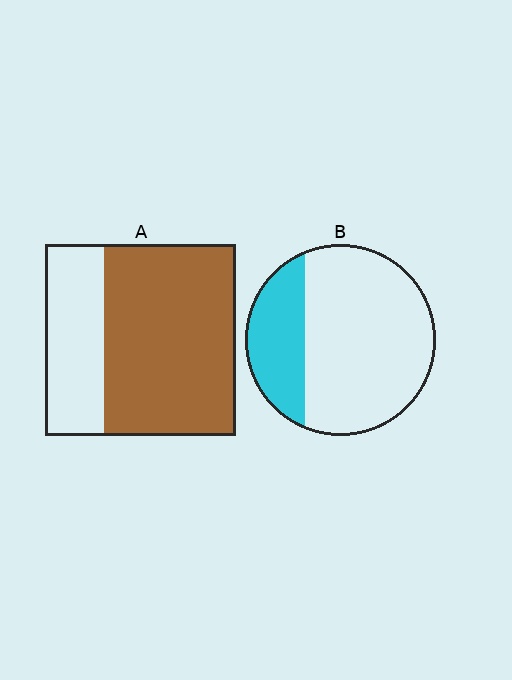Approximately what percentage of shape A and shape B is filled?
A is approximately 70% and B is approximately 25%.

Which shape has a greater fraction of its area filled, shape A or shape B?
Shape A.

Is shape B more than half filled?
No.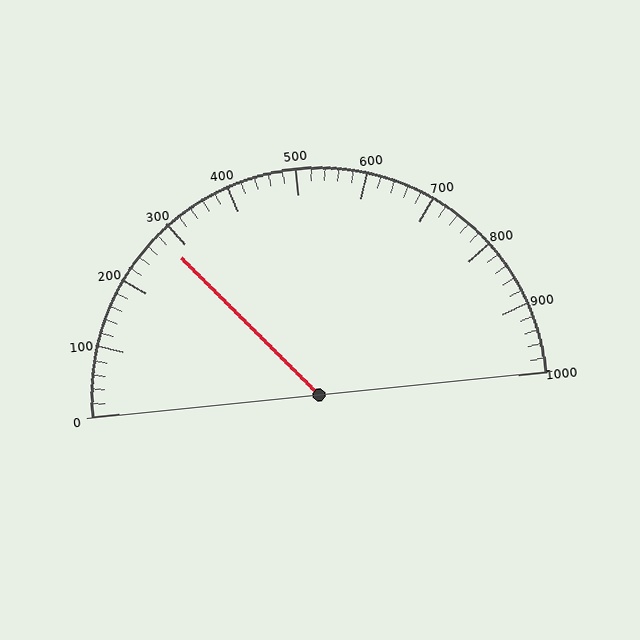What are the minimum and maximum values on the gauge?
The gauge ranges from 0 to 1000.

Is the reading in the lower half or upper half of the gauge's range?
The reading is in the lower half of the range (0 to 1000).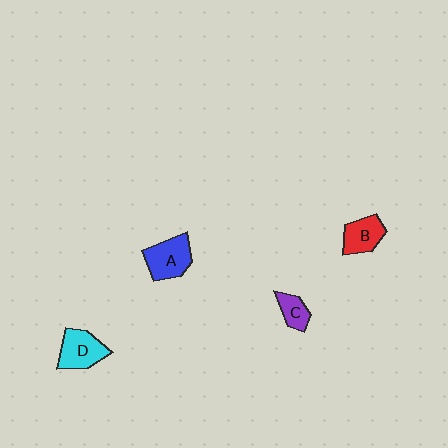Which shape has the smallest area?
Shape C (purple).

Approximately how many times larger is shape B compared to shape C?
Approximately 1.4 times.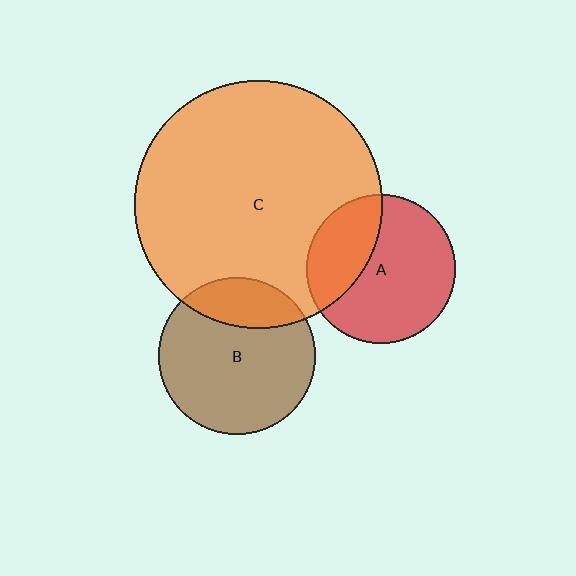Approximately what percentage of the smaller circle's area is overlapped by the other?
Approximately 30%.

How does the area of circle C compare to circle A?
Approximately 2.8 times.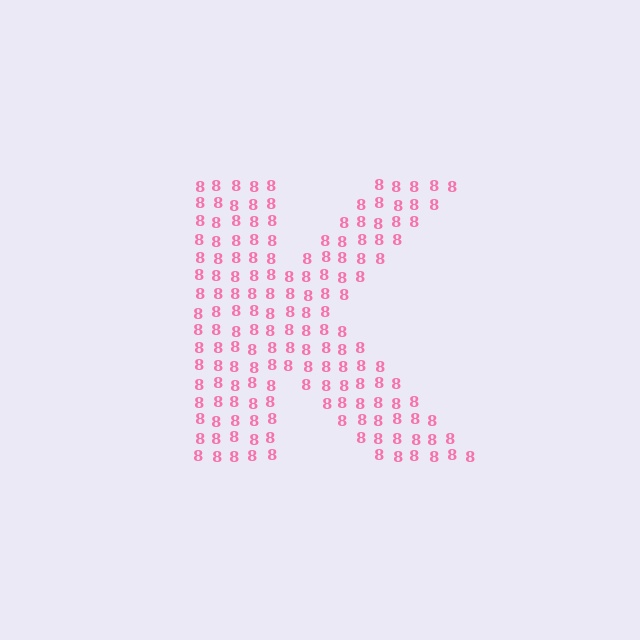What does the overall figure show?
The overall figure shows the letter K.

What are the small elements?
The small elements are digit 8's.